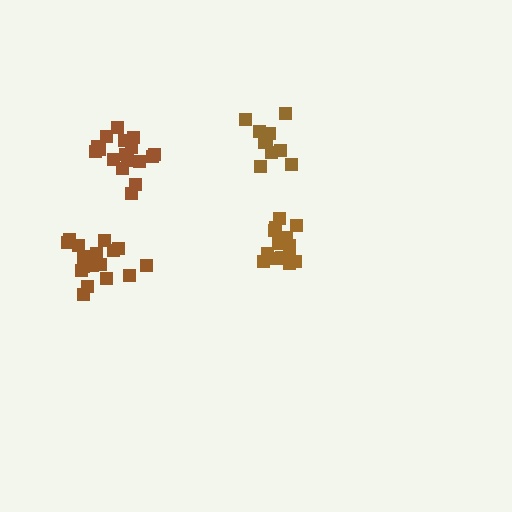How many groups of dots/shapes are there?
There are 4 groups.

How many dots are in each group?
Group 1: 17 dots, Group 2: 17 dots, Group 3: 15 dots, Group 4: 11 dots (60 total).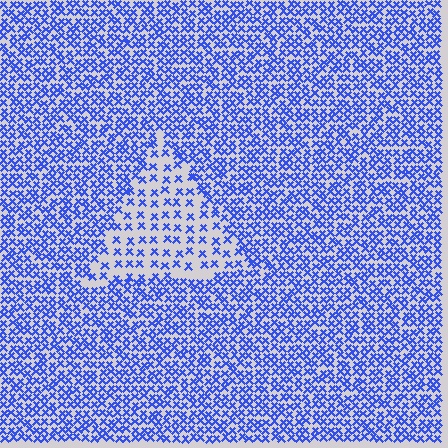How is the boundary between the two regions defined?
The boundary is defined by a change in element density (approximately 2.3x ratio). All elements are the same color, size, and shape.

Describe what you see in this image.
The image contains small blue elements arranged at two different densities. A triangle-shaped region is visible where the elements are less densely packed than the surrounding area.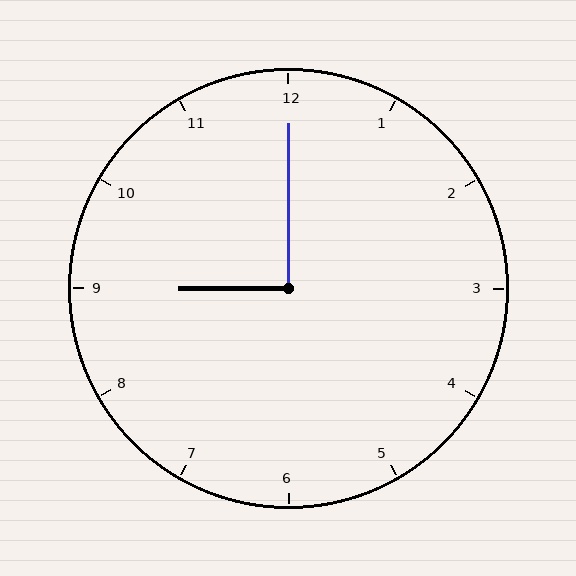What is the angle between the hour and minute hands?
Approximately 90 degrees.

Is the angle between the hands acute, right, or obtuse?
It is right.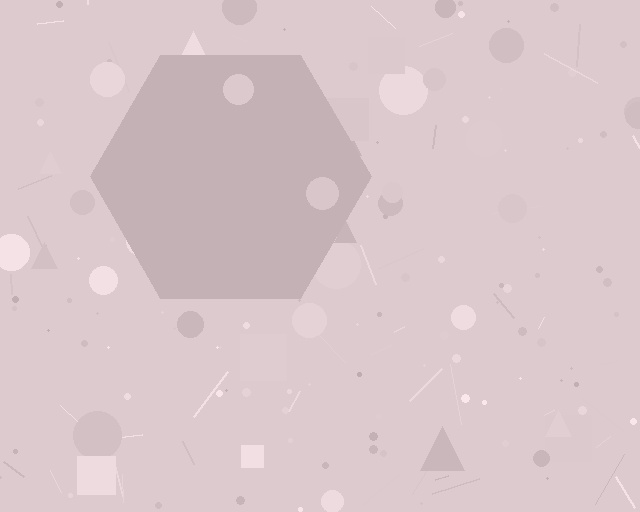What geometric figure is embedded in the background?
A hexagon is embedded in the background.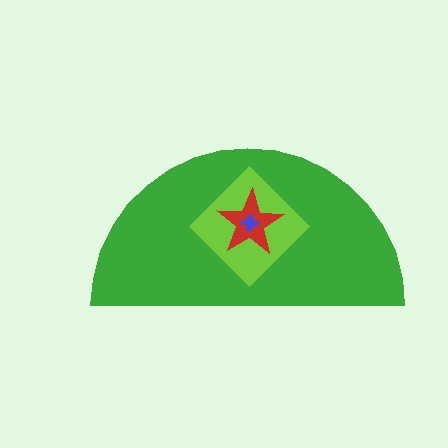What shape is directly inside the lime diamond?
The red star.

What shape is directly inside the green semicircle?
The lime diamond.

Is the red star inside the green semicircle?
Yes.